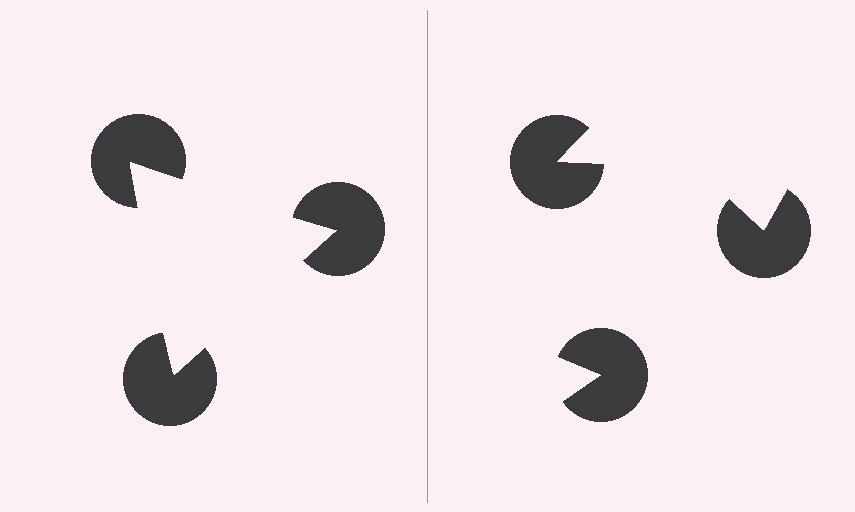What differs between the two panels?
The pac-man discs are positioned identically on both sides; only the wedge orientations differ. On the left they align to a triangle; on the right they are misaligned.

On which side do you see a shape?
An illusory triangle appears on the left side. On the right side the wedge cuts are rotated, so no coherent shape forms.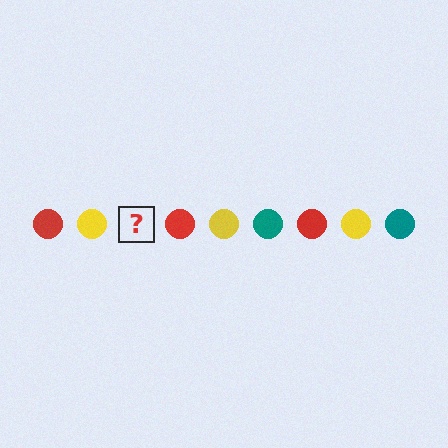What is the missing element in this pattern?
The missing element is a teal circle.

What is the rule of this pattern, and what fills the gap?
The rule is that the pattern cycles through red, yellow, teal circles. The gap should be filled with a teal circle.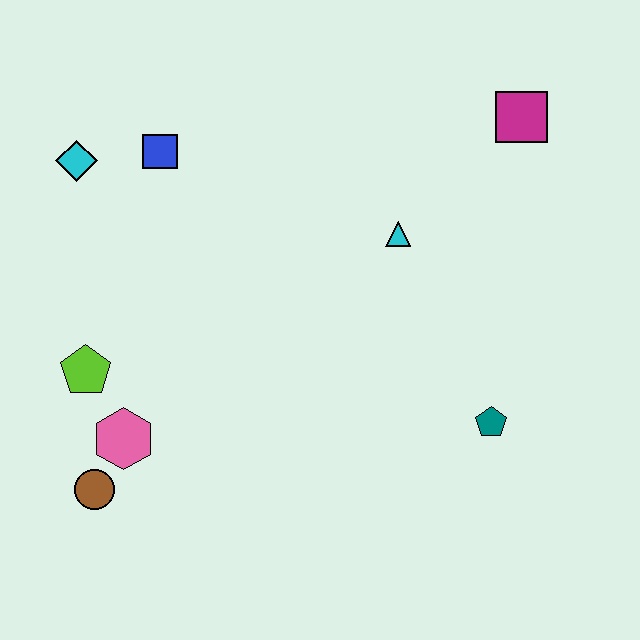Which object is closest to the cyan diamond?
The blue square is closest to the cyan diamond.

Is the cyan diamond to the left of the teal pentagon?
Yes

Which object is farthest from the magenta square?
The brown circle is farthest from the magenta square.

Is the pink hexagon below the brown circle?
No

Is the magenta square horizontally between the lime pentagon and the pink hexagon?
No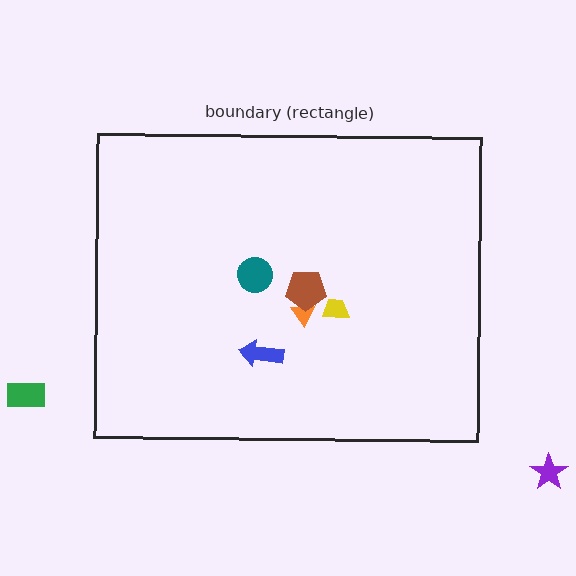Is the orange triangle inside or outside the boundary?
Inside.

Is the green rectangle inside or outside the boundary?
Outside.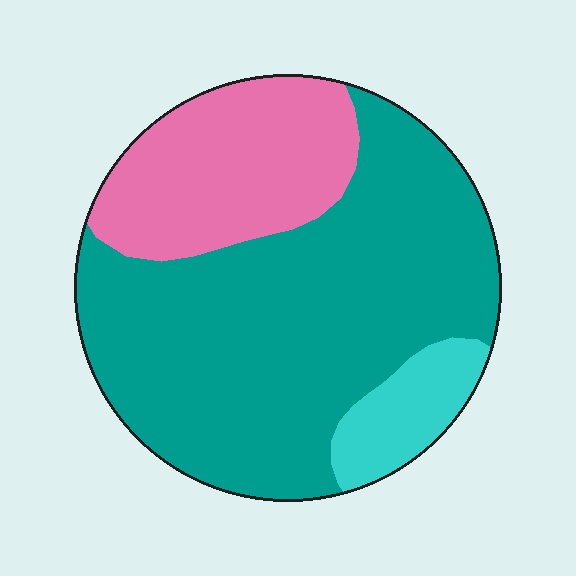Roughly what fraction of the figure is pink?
Pink takes up about one quarter (1/4) of the figure.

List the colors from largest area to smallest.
From largest to smallest: teal, pink, cyan.